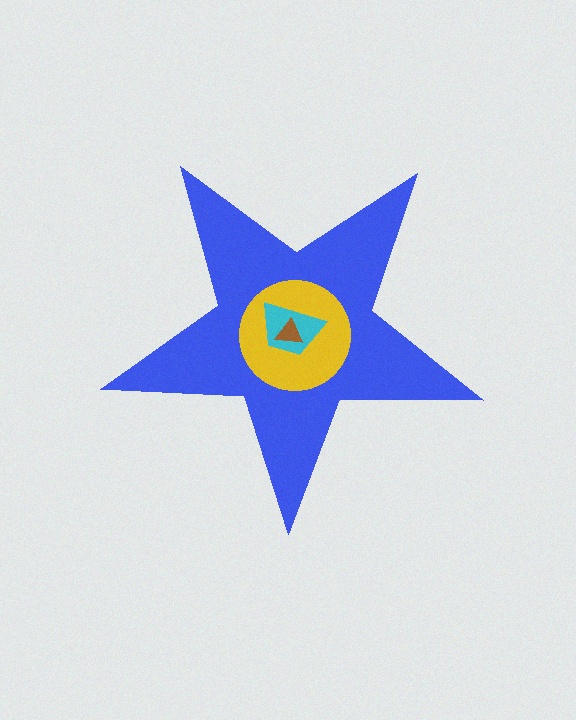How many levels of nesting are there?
4.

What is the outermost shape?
The blue star.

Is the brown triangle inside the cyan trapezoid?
Yes.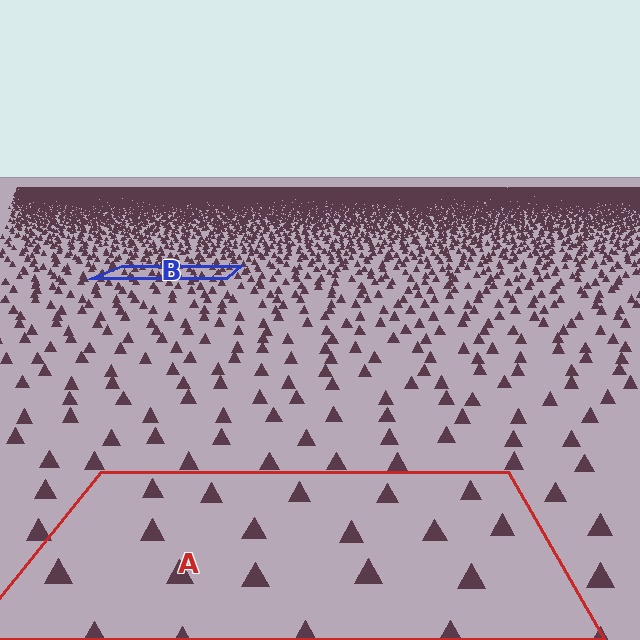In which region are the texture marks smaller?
The texture marks are smaller in region B, because it is farther away.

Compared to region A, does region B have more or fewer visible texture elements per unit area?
Region B has more texture elements per unit area — they are packed more densely because it is farther away.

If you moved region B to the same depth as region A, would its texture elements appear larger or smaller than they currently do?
They would appear larger. At a closer depth, the same texture elements are projected at a bigger on-screen size.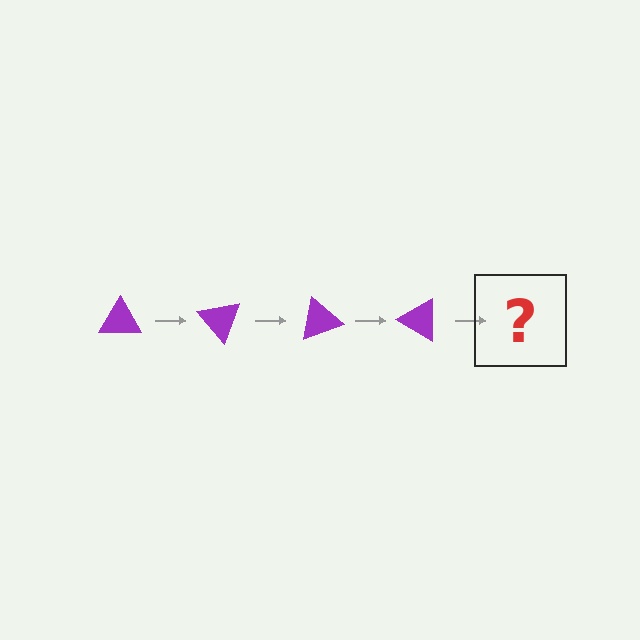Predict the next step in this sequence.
The next step is a purple triangle rotated 200 degrees.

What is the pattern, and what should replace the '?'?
The pattern is that the triangle rotates 50 degrees each step. The '?' should be a purple triangle rotated 200 degrees.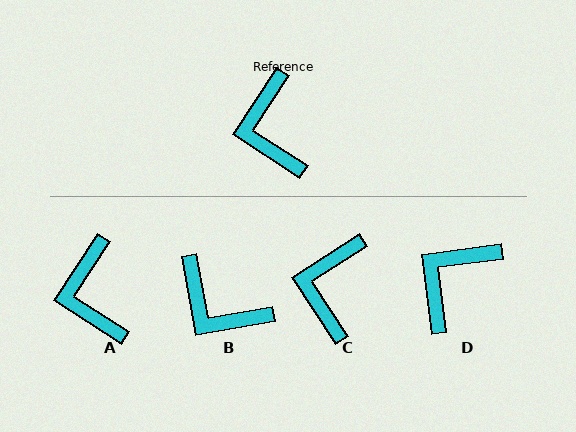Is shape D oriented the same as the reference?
No, it is off by about 49 degrees.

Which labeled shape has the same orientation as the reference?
A.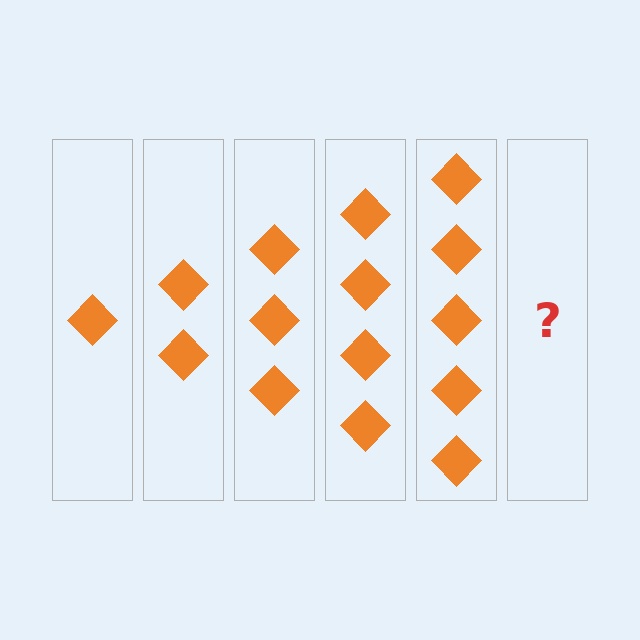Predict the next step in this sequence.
The next step is 6 diamonds.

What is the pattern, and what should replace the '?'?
The pattern is that each step adds one more diamond. The '?' should be 6 diamonds.